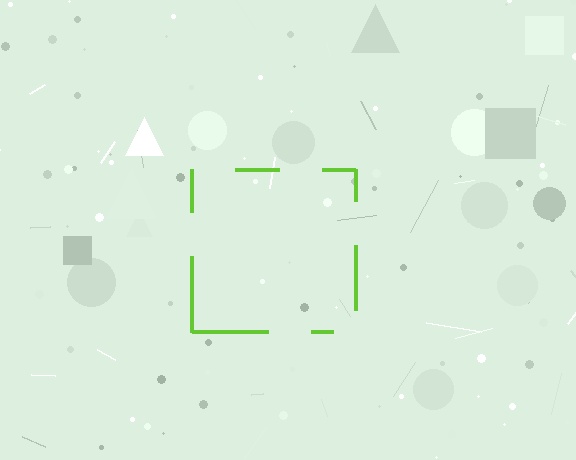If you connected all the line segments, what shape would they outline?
They would outline a square.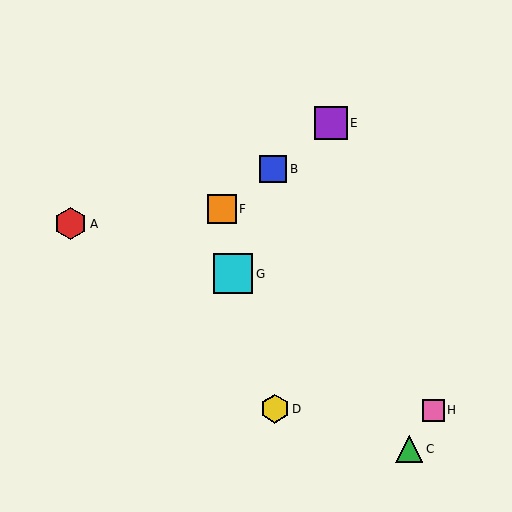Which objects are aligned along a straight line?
Objects B, E, F are aligned along a straight line.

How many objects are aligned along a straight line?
3 objects (B, E, F) are aligned along a straight line.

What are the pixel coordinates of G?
Object G is at (233, 274).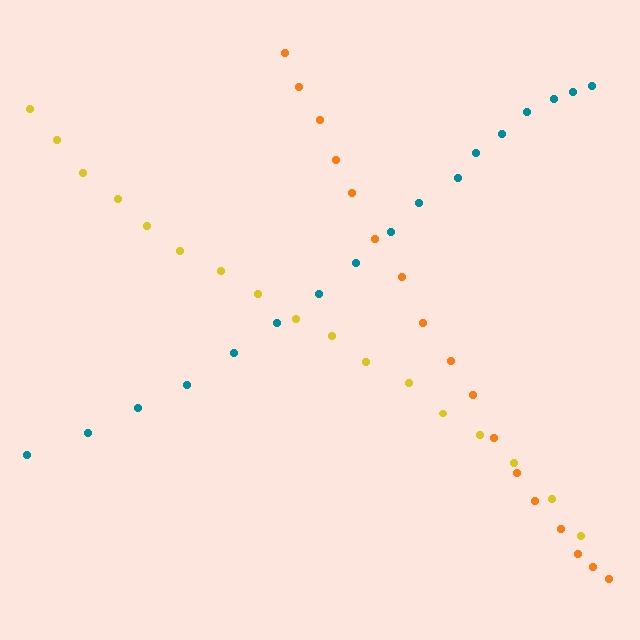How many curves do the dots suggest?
There are 3 distinct paths.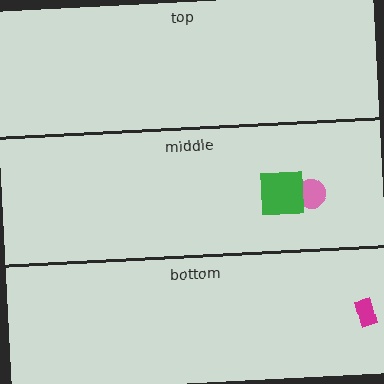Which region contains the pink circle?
The middle region.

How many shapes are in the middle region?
2.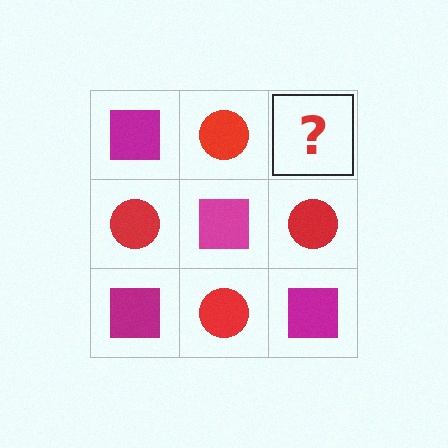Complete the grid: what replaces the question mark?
The question mark should be replaced with a magenta square.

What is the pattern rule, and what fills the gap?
The rule is that it alternates magenta square and red circle in a checkerboard pattern. The gap should be filled with a magenta square.